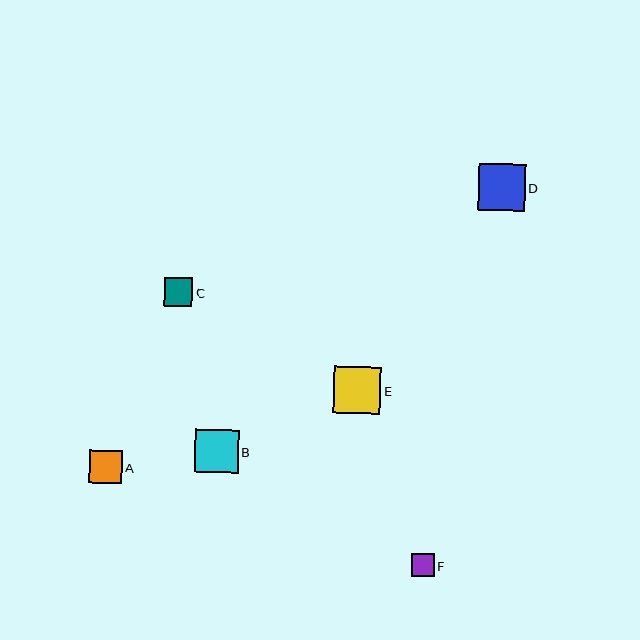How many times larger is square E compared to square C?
Square E is approximately 1.7 times the size of square C.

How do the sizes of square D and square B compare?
Square D and square B are approximately the same size.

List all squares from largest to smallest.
From largest to smallest: E, D, B, A, C, F.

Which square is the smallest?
Square F is the smallest with a size of approximately 22 pixels.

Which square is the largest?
Square E is the largest with a size of approximately 47 pixels.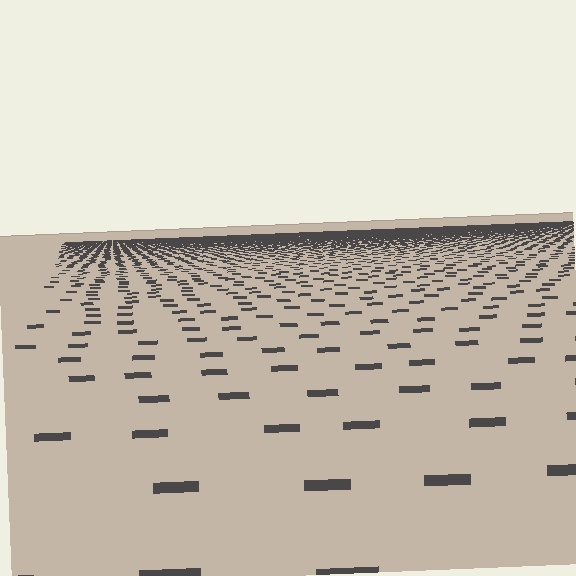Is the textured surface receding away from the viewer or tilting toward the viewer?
The surface is receding away from the viewer. Texture elements get smaller and denser toward the top.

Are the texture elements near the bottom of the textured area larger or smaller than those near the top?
Larger. Near the bottom, elements are closer to the viewer and appear at a bigger on-screen size.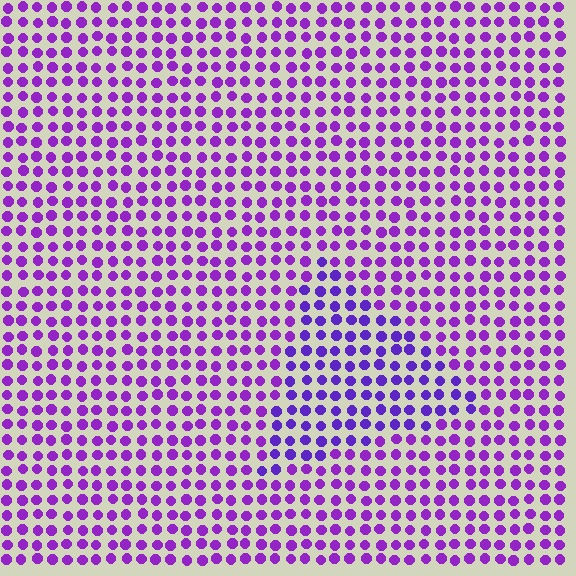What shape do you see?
I see a triangle.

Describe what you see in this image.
The image is filled with small purple elements in a uniform arrangement. A triangle-shaped region is visible where the elements are tinted to a slightly different hue, forming a subtle color boundary.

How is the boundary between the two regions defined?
The boundary is defined purely by a slight shift in hue (about 20 degrees). Spacing, size, and orientation are identical on both sides.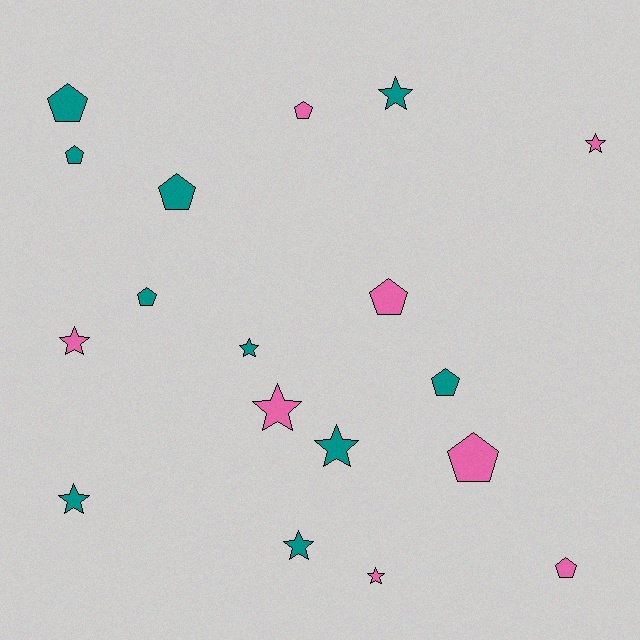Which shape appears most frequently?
Pentagon, with 9 objects.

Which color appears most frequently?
Teal, with 10 objects.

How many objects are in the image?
There are 18 objects.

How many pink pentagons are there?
There are 4 pink pentagons.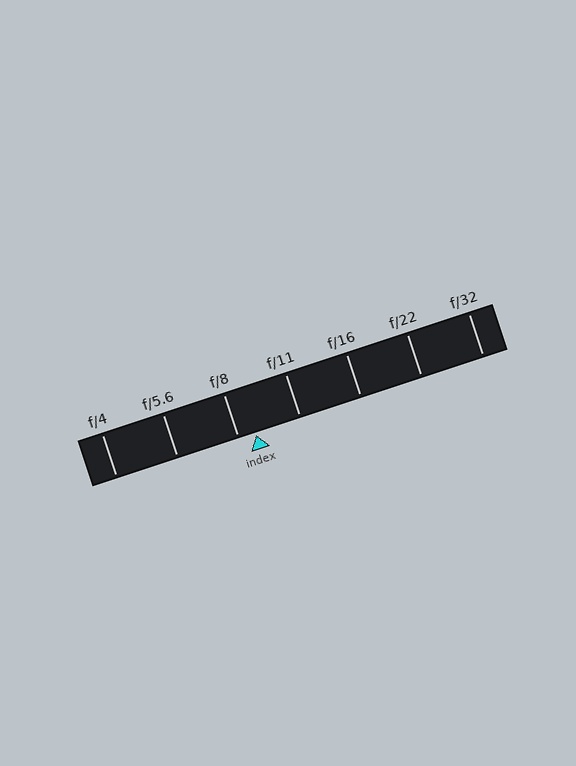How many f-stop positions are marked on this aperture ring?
There are 7 f-stop positions marked.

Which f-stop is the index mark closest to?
The index mark is closest to f/8.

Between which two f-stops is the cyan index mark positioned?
The index mark is between f/8 and f/11.